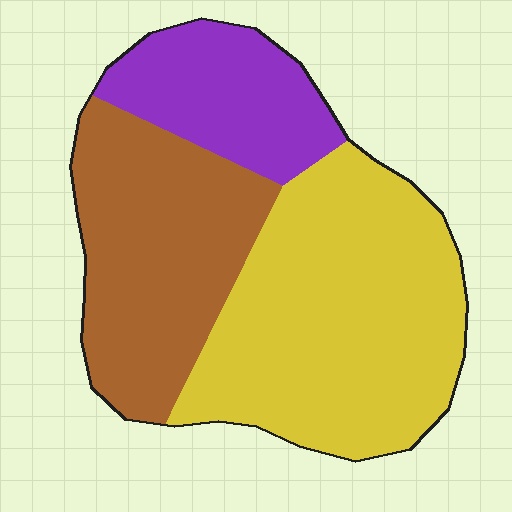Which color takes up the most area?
Yellow, at roughly 50%.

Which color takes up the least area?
Purple, at roughly 20%.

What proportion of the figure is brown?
Brown takes up about one third (1/3) of the figure.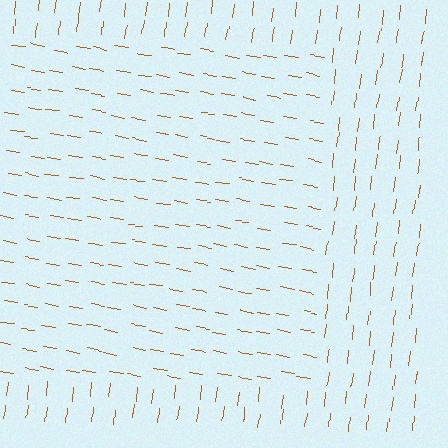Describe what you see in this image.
The image is filled with small brown line segments. A rectangle region in the image has lines oriented differently from the surrounding lines, creating a visible texture boundary.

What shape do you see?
I see a rectangle.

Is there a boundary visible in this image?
Yes, there is a texture boundary formed by a change in line orientation.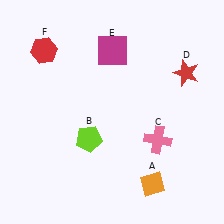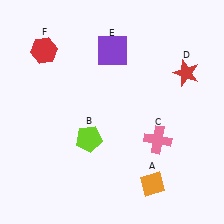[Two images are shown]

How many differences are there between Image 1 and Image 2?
There is 1 difference between the two images.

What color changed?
The square (E) changed from magenta in Image 1 to purple in Image 2.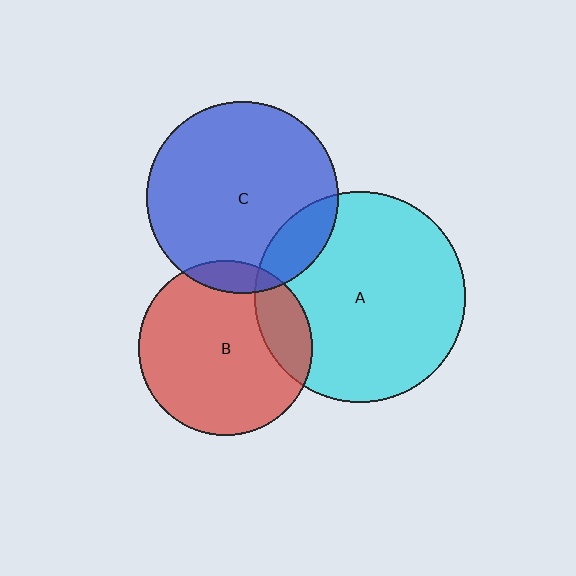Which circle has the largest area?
Circle A (cyan).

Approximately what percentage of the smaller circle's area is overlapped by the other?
Approximately 10%.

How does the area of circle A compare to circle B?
Approximately 1.5 times.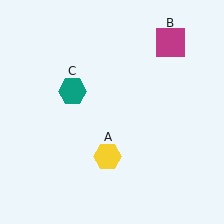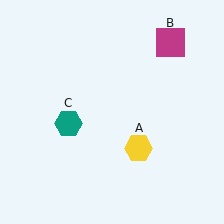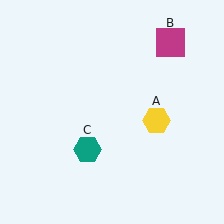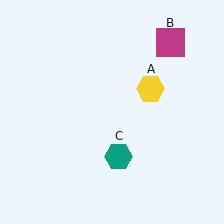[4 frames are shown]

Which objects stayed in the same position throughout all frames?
Magenta square (object B) remained stationary.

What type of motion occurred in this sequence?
The yellow hexagon (object A), teal hexagon (object C) rotated counterclockwise around the center of the scene.